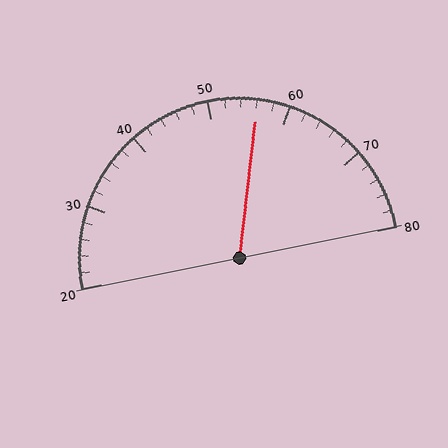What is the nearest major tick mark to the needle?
The nearest major tick mark is 60.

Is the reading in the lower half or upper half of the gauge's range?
The reading is in the upper half of the range (20 to 80).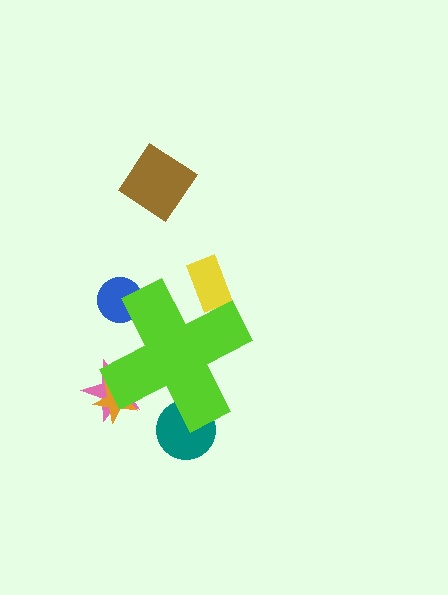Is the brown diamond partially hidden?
No, the brown diamond is fully visible.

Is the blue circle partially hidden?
Yes, the blue circle is partially hidden behind the lime cross.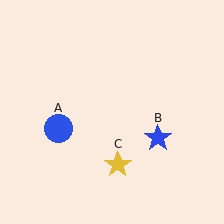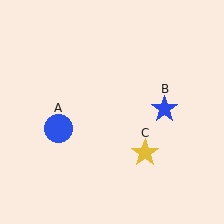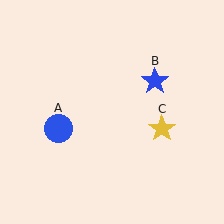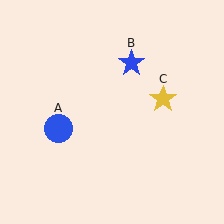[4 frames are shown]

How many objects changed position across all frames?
2 objects changed position: blue star (object B), yellow star (object C).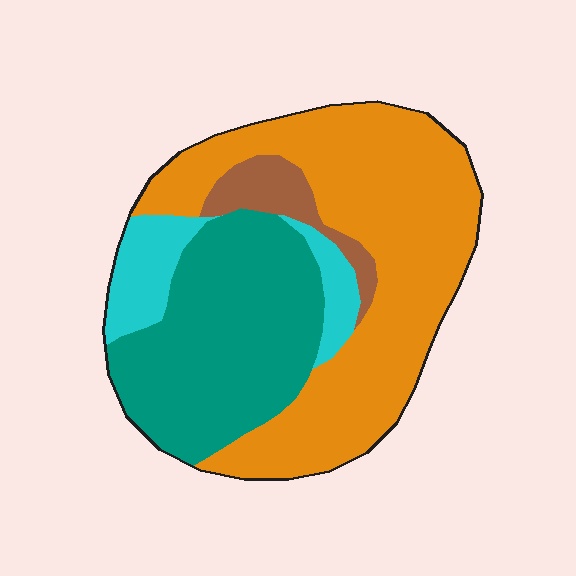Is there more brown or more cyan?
Cyan.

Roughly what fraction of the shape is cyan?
Cyan takes up about one tenth (1/10) of the shape.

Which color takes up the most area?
Orange, at roughly 50%.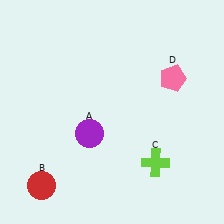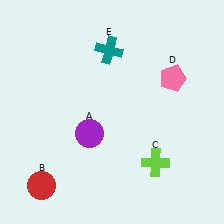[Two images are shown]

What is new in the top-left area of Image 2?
A teal cross (E) was added in the top-left area of Image 2.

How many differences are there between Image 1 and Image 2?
There is 1 difference between the two images.